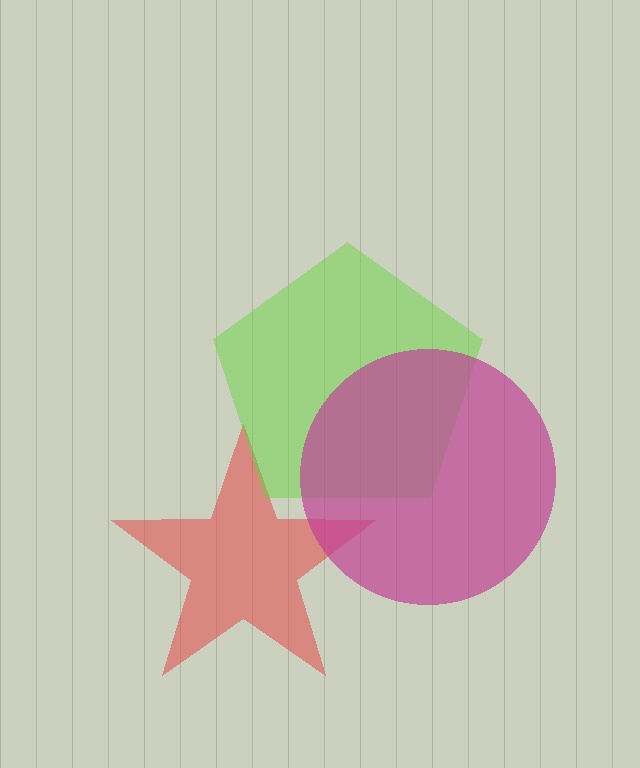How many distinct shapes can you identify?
There are 3 distinct shapes: a red star, a lime pentagon, a magenta circle.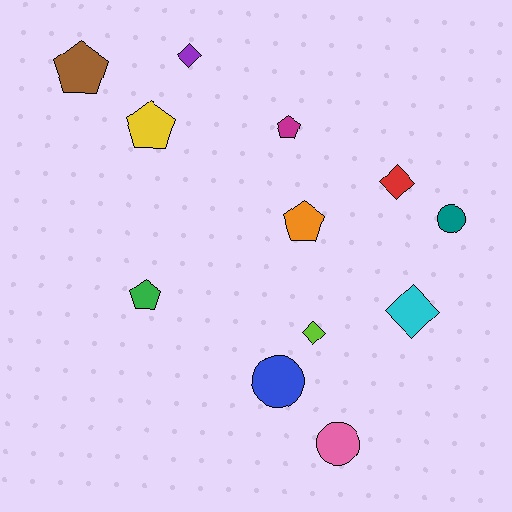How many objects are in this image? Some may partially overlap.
There are 12 objects.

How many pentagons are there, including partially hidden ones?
There are 5 pentagons.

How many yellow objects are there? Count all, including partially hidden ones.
There is 1 yellow object.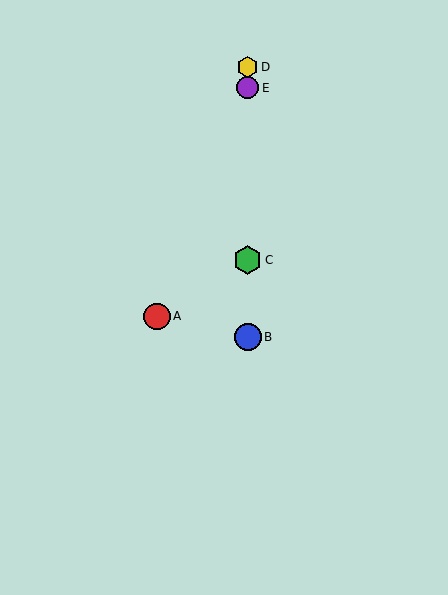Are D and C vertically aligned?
Yes, both are at x≈248.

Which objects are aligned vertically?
Objects B, C, D, E are aligned vertically.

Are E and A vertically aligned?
No, E is at x≈248 and A is at x≈157.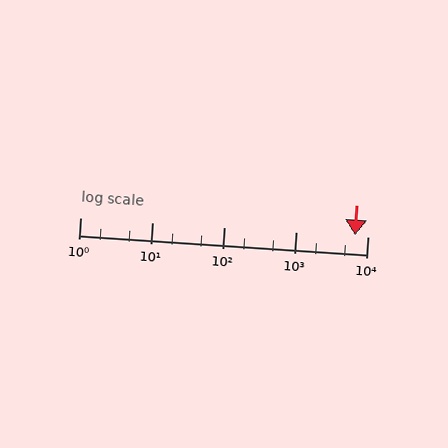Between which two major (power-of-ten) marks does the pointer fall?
The pointer is between 1000 and 10000.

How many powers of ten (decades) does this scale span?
The scale spans 4 decades, from 1 to 10000.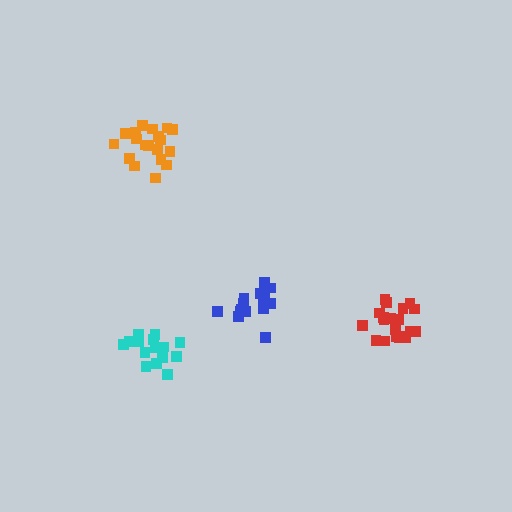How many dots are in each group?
Group 1: 15 dots, Group 2: 20 dots, Group 3: 16 dots, Group 4: 19 dots (70 total).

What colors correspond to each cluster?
The clusters are colored: cyan, red, blue, orange.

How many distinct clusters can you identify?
There are 4 distinct clusters.